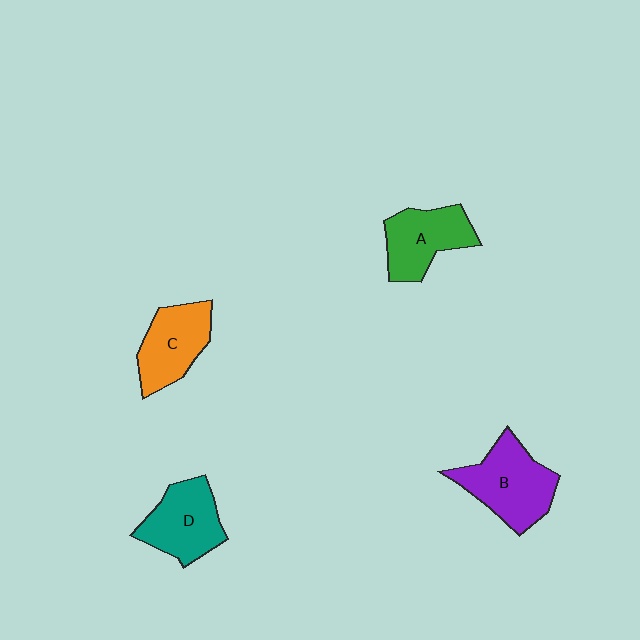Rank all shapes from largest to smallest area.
From largest to smallest: B (purple), D (teal), A (green), C (orange).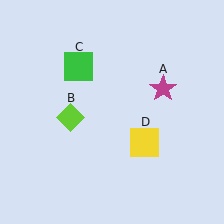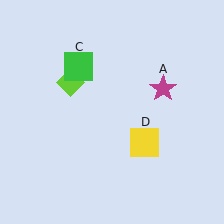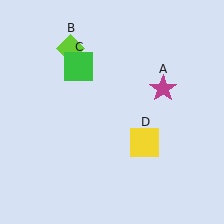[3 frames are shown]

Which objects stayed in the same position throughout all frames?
Magenta star (object A) and green square (object C) and yellow square (object D) remained stationary.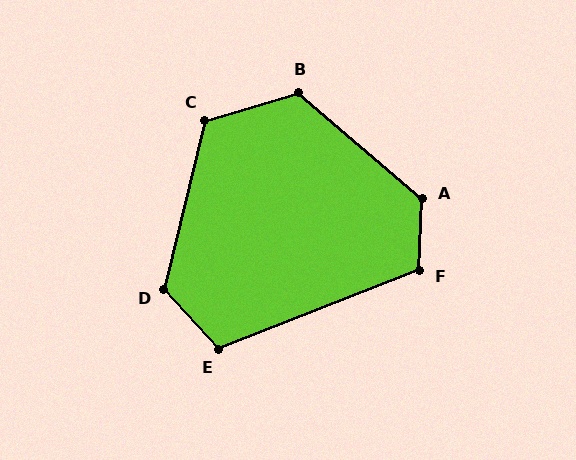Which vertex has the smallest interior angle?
E, at approximately 111 degrees.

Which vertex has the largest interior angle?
A, at approximately 128 degrees.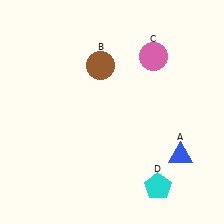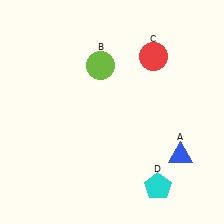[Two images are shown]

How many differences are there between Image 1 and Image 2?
There are 2 differences between the two images.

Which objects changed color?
B changed from brown to lime. C changed from pink to red.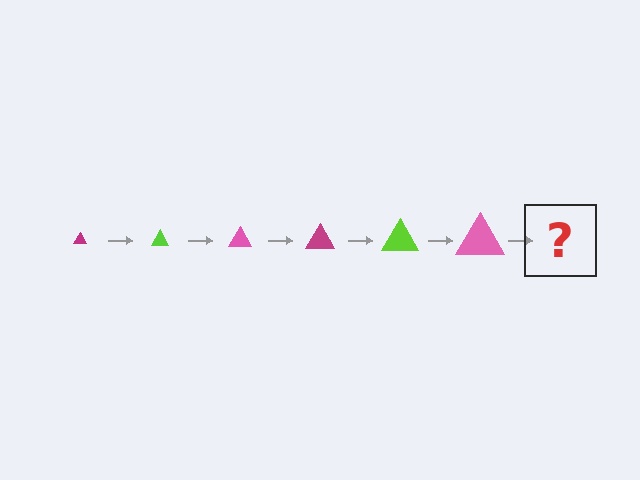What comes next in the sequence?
The next element should be a magenta triangle, larger than the previous one.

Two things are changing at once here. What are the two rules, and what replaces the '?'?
The two rules are that the triangle grows larger each step and the color cycles through magenta, lime, and pink. The '?' should be a magenta triangle, larger than the previous one.